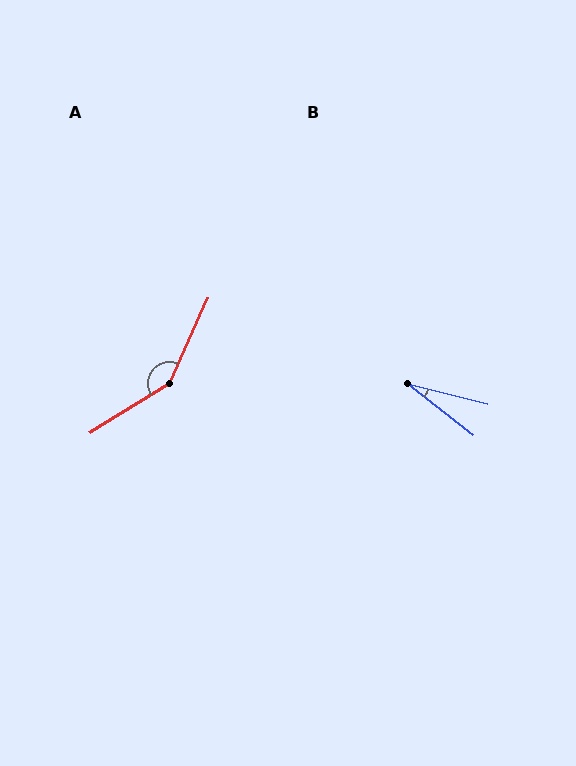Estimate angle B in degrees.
Approximately 24 degrees.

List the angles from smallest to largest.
B (24°), A (146°).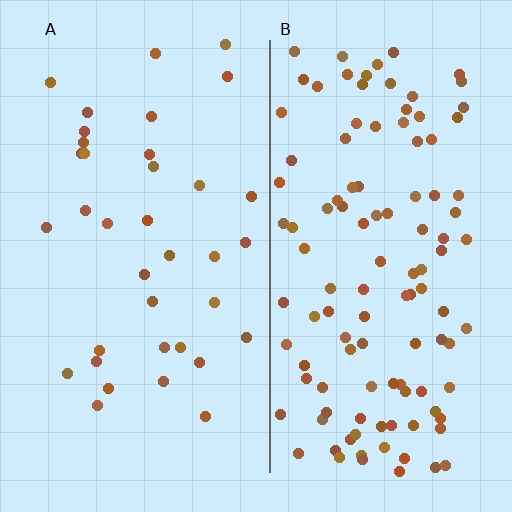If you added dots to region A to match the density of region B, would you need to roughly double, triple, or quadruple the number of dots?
Approximately triple.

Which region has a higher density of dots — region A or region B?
B (the right).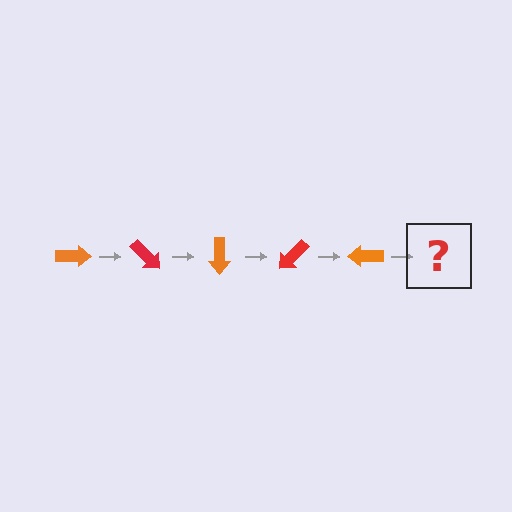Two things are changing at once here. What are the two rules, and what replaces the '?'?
The two rules are that it rotates 45 degrees each step and the color cycles through orange and red. The '?' should be a red arrow, rotated 225 degrees from the start.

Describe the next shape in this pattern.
It should be a red arrow, rotated 225 degrees from the start.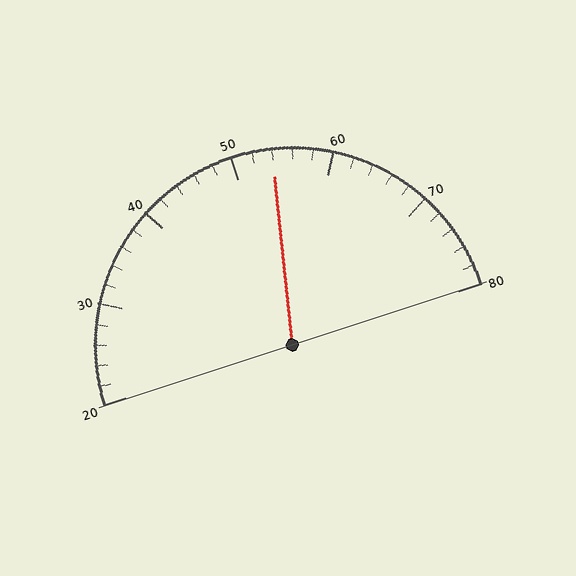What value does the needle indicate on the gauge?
The needle indicates approximately 54.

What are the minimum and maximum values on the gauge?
The gauge ranges from 20 to 80.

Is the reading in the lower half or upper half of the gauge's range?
The reading is in the upper half of the range (20 to 80).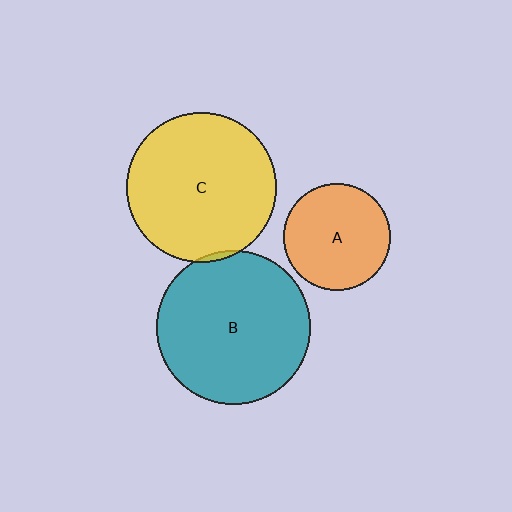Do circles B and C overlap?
Yes.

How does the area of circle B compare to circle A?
Approximately 2.1 times.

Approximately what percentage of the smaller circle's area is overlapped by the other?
Approximately 5%.